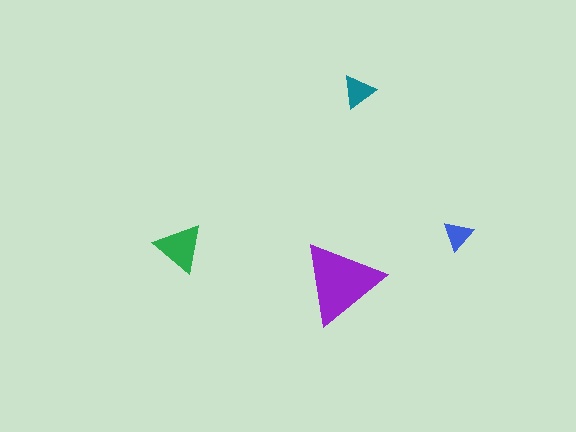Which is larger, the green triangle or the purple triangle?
The purple one.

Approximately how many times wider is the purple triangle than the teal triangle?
About 2.5 times wider.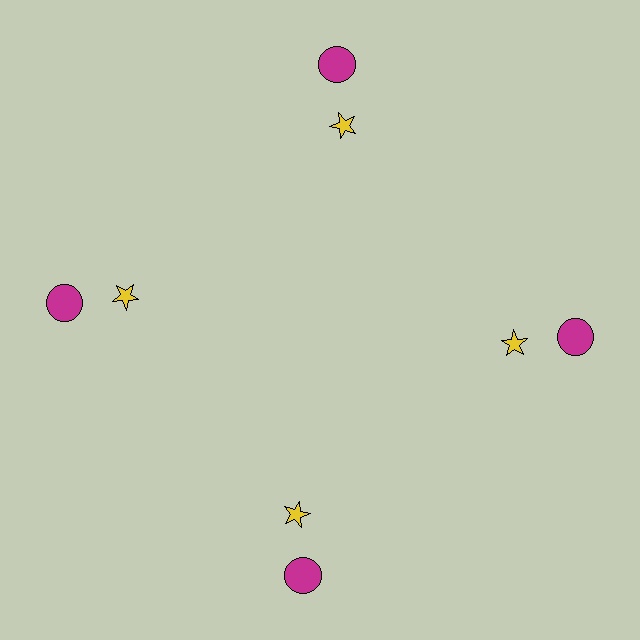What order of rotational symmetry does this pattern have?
This pattern has 4-fold rotational symmetry.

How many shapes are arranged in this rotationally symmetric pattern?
There are 8 shapes, arranged in 4 groups of 2.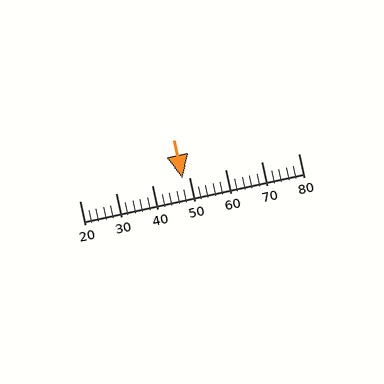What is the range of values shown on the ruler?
The ruler shows values from 20 to 80.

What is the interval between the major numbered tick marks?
The major tick marks are spaced 10 units apart.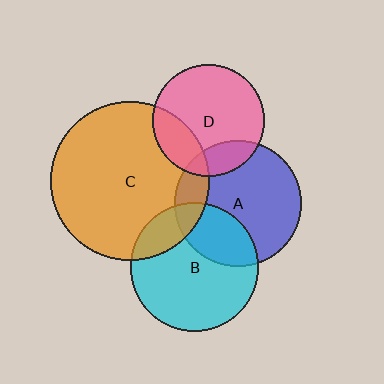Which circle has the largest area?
Circle C (orange).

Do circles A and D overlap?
Yes.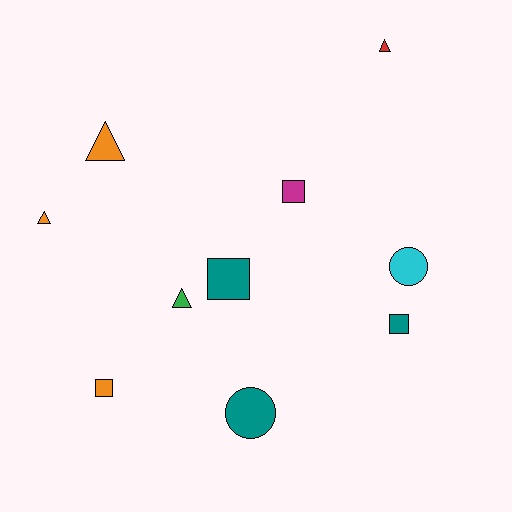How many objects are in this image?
There are 10 objects.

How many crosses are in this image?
There are no crosses.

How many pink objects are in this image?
There are no pink objects.